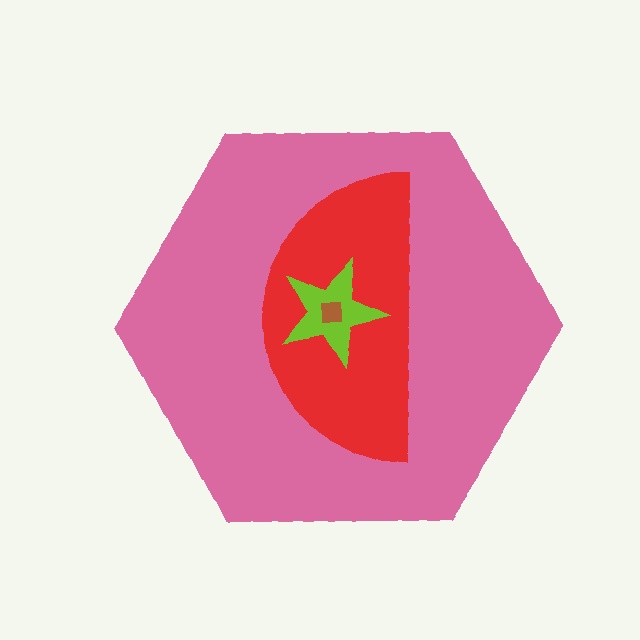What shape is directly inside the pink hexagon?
The red semicircle.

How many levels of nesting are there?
4.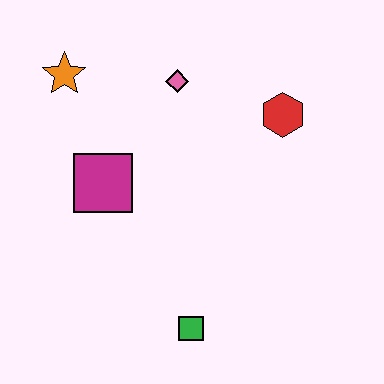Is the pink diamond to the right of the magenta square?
Yes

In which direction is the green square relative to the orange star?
The green square is below the orange star.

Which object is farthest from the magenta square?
The red hexagon is farthest from the magenta square.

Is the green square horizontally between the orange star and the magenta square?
No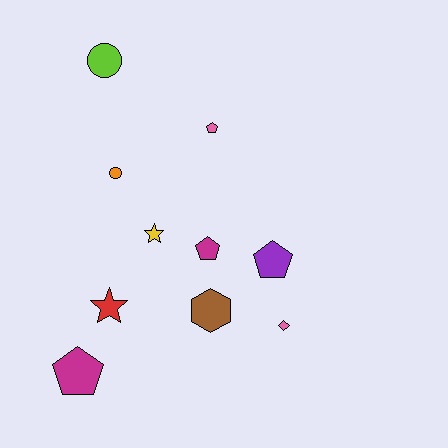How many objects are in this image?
There are 10 objects.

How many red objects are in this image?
There is 1 red object.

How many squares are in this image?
There are no squares.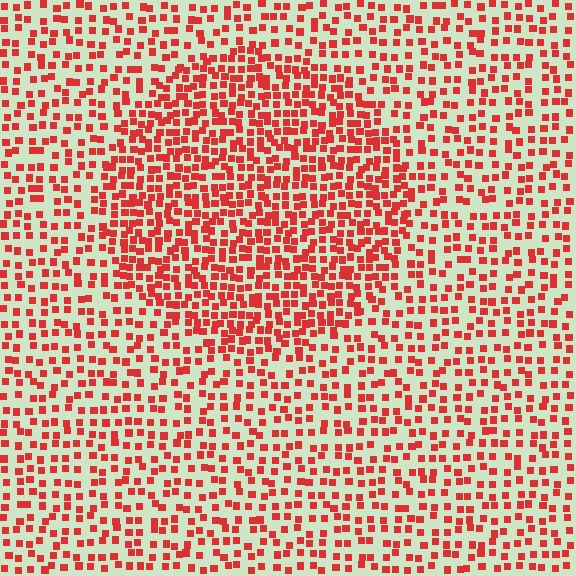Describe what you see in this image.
The image contains small red elements arranged at two different densities. A circle-shaped region is visible where the elements are more densely packed than the surrounding area.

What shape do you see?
I see a circle.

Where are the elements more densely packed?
The elements are more densely packed inside the circle boundary.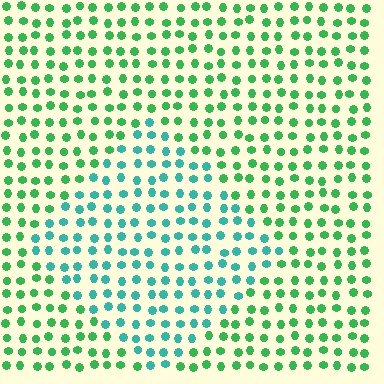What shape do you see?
I see a diamond.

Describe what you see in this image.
The image is filled with small green elements in a uniform arrangement. A diamond-shaped region is visible where the elements are tinted to a slightly different hue, forming a subtle color boundary.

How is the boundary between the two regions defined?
The boundary is defined purely by a slight shift in hue (about 38 degrees). Spacing, size, and orientation are identical on both sides.